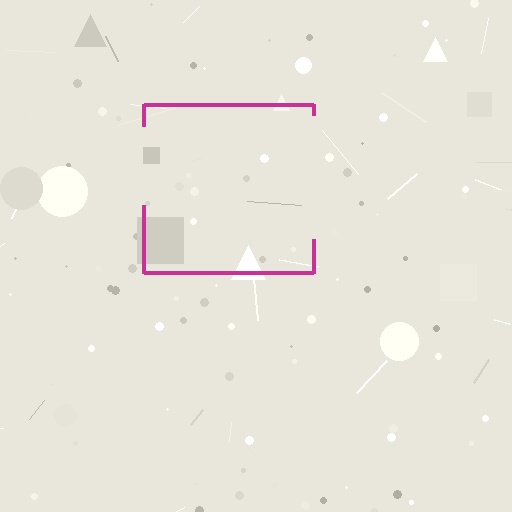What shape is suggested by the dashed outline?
The dashed outline suggests a square.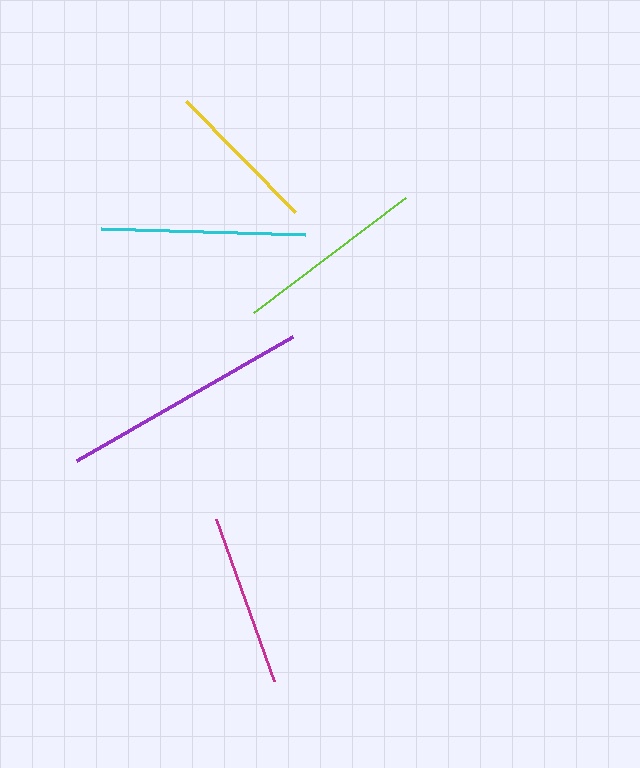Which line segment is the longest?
The purple line is the longest at approximately 249 pixels.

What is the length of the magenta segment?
The magenta segment is approximately 172 pixels long.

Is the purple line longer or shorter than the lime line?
The purple line is longer than the lime line.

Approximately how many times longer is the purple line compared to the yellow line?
The purple line is approximately 1.6 times the length of the yellow line.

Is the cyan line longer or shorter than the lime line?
The cyan line is longer than the lime line.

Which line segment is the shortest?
The yellow line is the shortest at approximately 155 pixels.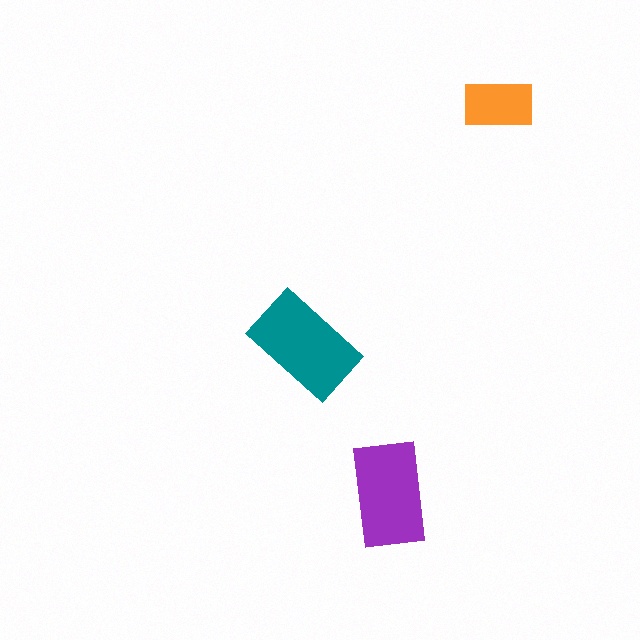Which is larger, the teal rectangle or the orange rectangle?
The teal one.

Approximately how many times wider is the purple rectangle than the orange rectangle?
About 1.5 times wider.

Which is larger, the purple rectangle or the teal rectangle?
The teal one.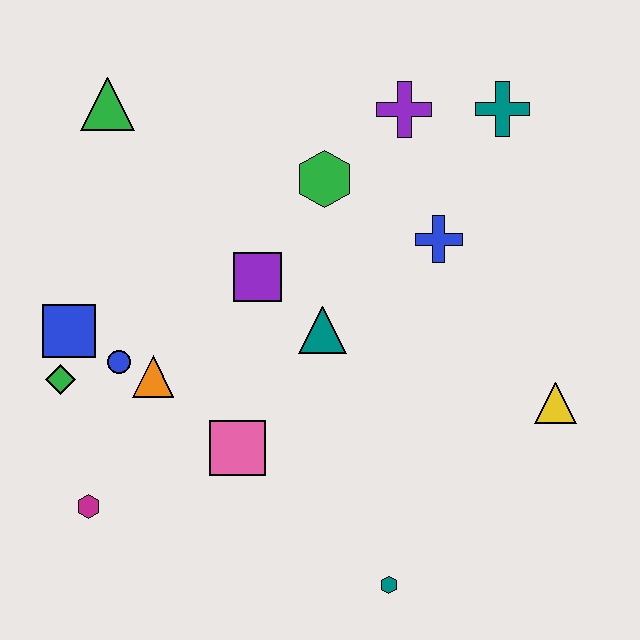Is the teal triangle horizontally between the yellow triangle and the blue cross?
No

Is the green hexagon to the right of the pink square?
Yes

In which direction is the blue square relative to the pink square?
The blue square is to the left of the pink square.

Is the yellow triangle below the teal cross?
Yes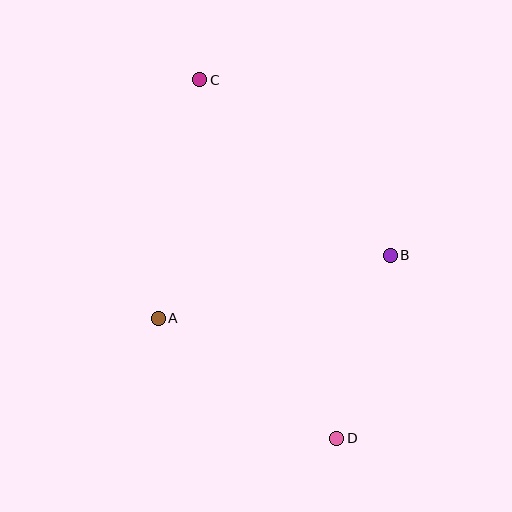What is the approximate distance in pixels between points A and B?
The distance between A and B is approximately 240 pixels.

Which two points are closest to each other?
Points B and D are closest to each other.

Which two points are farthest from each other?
Points C and D are farthest from each other.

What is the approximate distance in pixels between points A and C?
The distance between A and C is approximately 242 pixels.